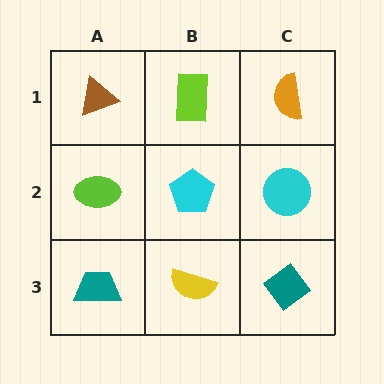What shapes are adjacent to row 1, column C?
A cyan circle (row 2, column C), a lime rectangle (row 1, column B).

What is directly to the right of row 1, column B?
An orange semicircle.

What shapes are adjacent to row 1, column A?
A lime ellipse (row 2, column A), a lime rectangle (row 1, column B).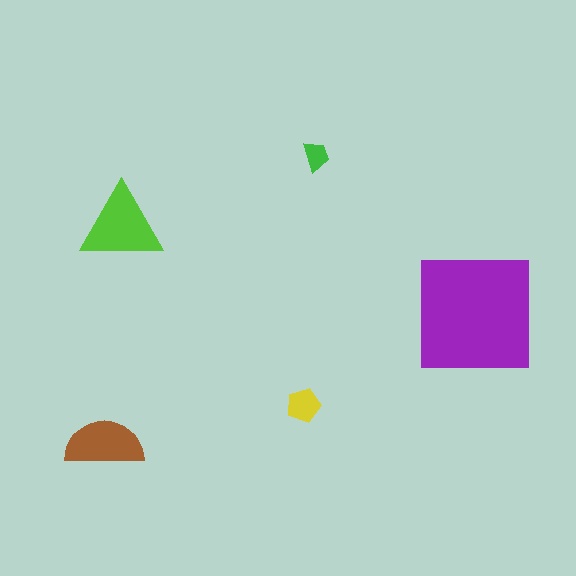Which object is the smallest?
The green trapezoid.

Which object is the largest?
The purple square.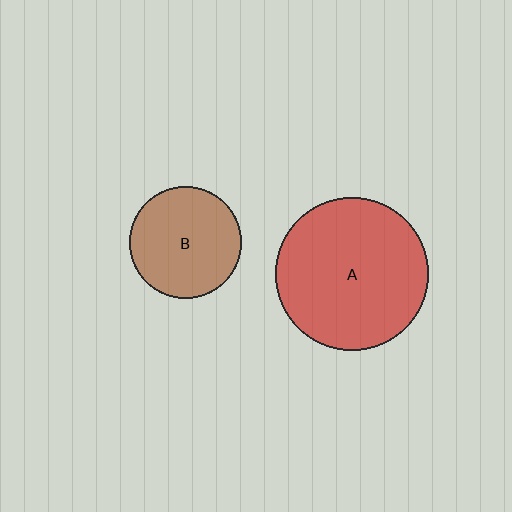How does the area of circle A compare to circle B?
Approximately 1.9 times.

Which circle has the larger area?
Circle A (red).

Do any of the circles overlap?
No, none of the circles overlap.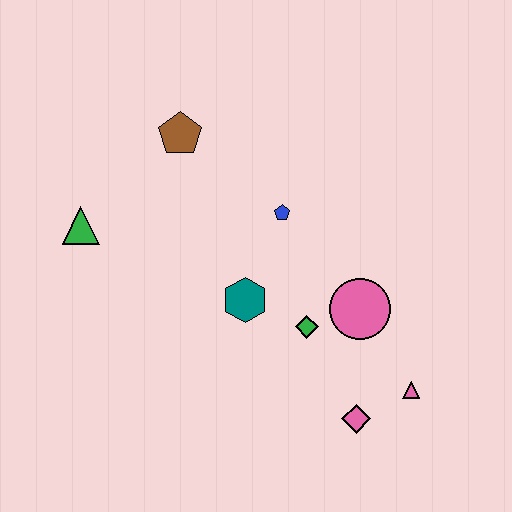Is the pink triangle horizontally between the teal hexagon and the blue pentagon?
No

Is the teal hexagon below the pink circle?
No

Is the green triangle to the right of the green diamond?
No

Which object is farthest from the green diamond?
The green triangle is farthest from the green diamond.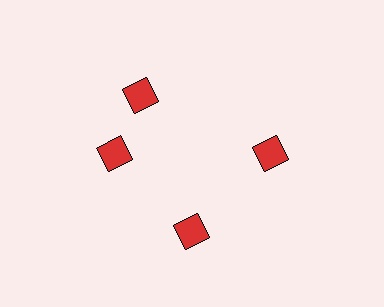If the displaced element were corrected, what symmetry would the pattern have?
It would have 4-fold rotational symmetry — the pattern would map onto itself every 90 degrees.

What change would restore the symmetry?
The symmetry would be restored by rotating it back into even spacing with its neighbors so that all 4 diamonds sit at equal angles and equal distance from the center.